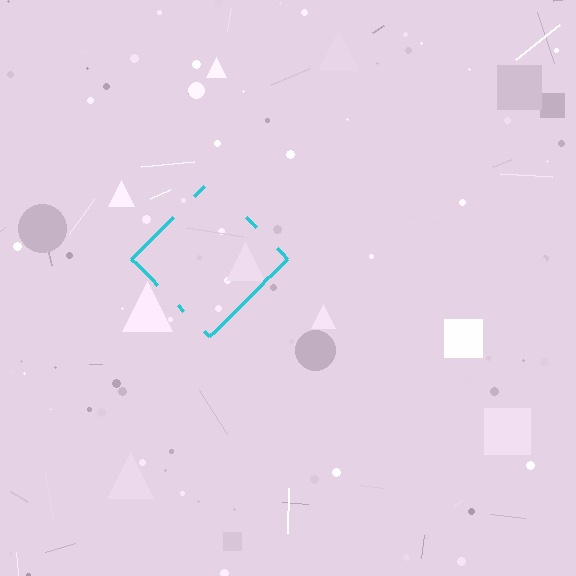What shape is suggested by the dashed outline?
The dashed outline suggests a diamond.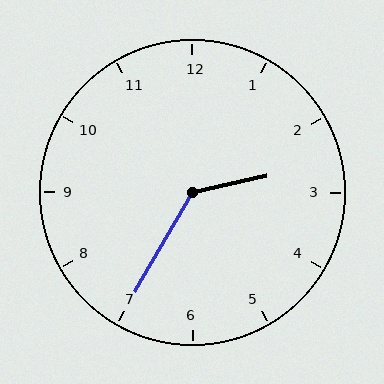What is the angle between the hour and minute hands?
Approximately 132 degrees.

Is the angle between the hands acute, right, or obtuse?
It is obtuse.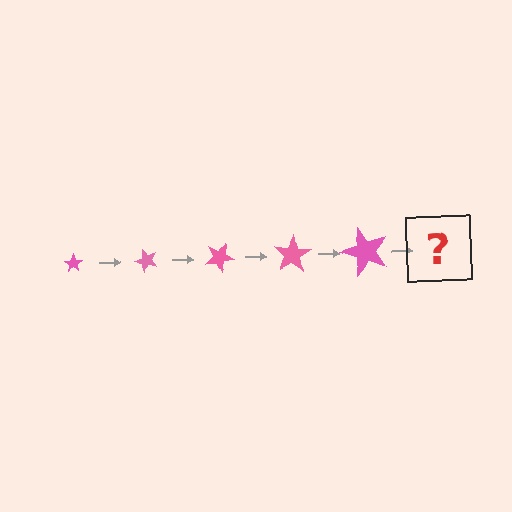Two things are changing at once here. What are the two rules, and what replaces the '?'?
The two rules are that the star grows larger each step and it rotates 50 degrees each step. The '?' should be a star, larger than the previous one and rotated 250 degrees from the start.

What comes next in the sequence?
The next element should be a star, larger than the previous one and rotated 250 degrees from the start.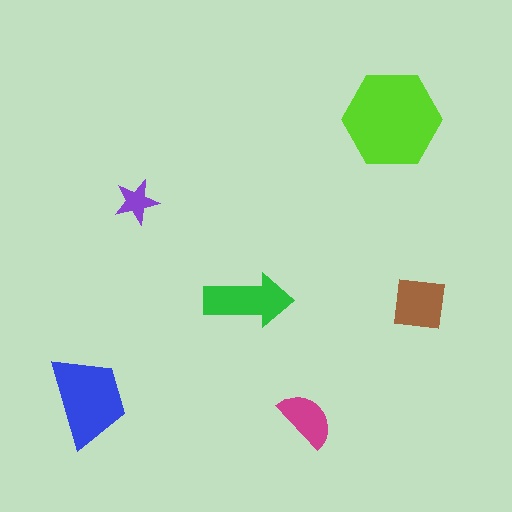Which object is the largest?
The lime hexagon.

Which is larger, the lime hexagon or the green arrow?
The lime hexagon.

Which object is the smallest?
The purple star.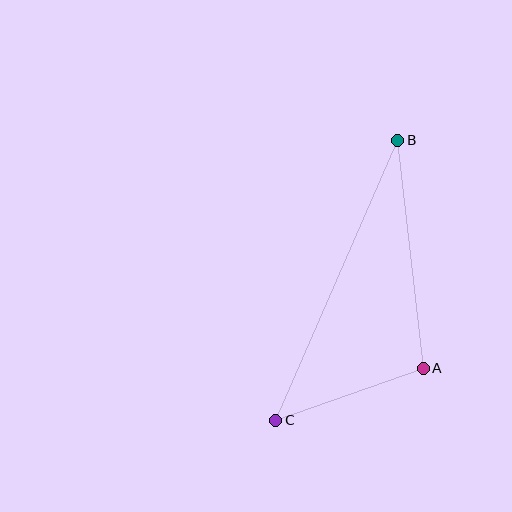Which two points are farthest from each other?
Points B and C are farthest from each other.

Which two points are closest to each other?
Points A and C are closest to each other.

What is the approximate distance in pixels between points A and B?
The distance between A and B is approximately 229 pixels.